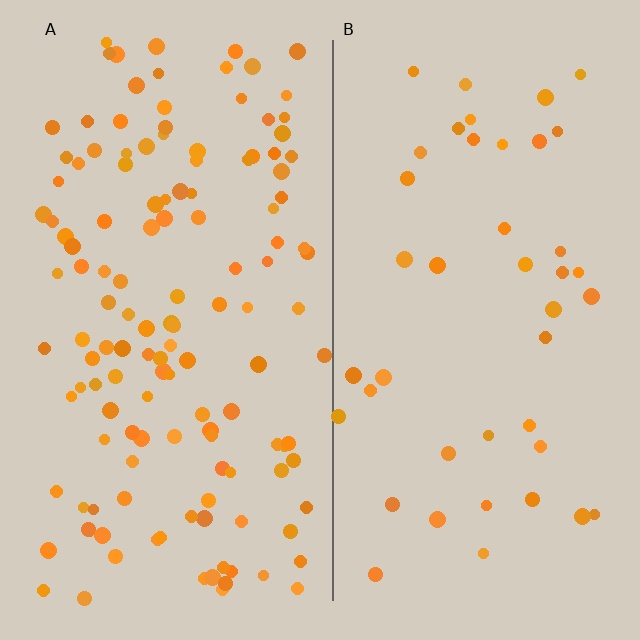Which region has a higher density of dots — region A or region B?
A (the left).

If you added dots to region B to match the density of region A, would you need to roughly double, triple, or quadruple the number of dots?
Approximately triple.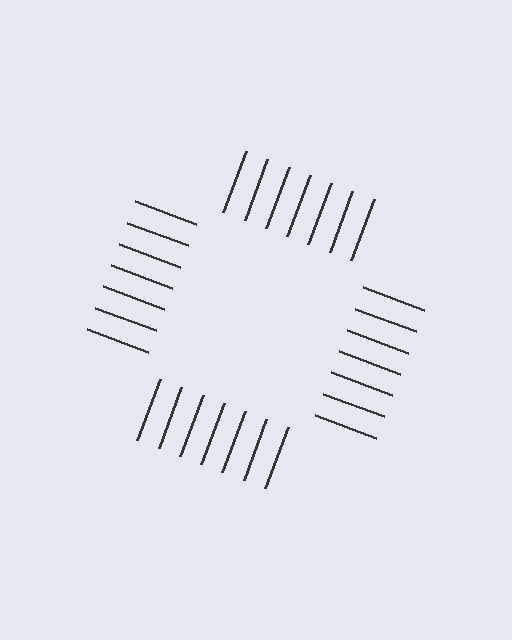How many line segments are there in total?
28 — 7 along each of the 4 edges.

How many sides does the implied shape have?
4 sides — the line-ends trace a square.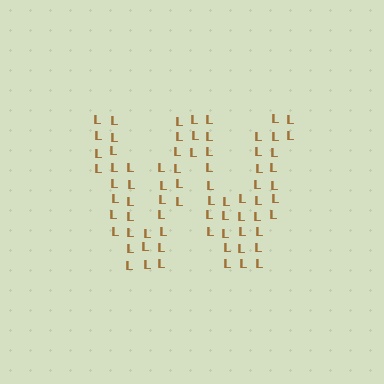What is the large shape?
The large shape is the letter W.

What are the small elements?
The small elements are letter L's.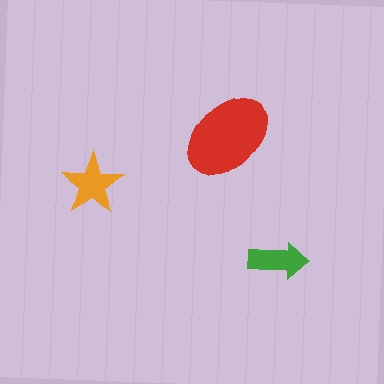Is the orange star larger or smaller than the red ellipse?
Smaller.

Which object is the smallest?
The green arrow.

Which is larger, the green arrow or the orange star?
The orange star.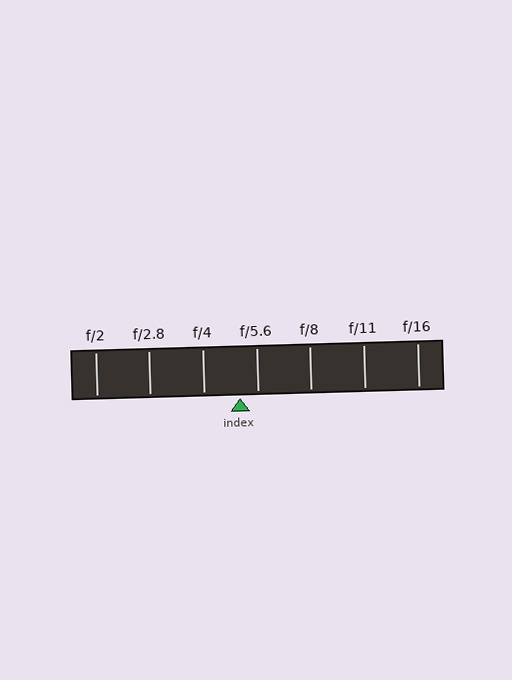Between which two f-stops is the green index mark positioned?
The index mark is between f/4 and f/5.6.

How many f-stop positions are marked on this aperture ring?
There are 7 f-stop positions marked.